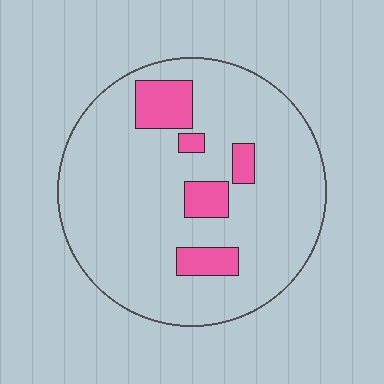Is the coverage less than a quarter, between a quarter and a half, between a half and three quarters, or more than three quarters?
Less than a quarter.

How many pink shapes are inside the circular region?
5.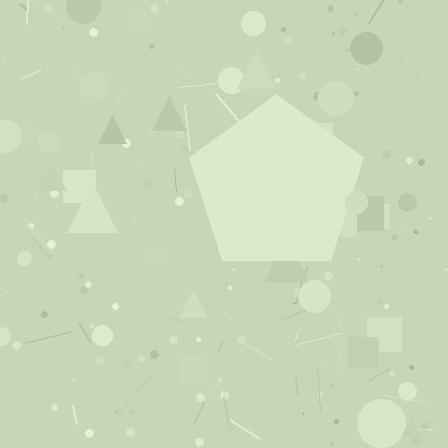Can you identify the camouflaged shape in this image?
The camouflaged shape is a pentagon.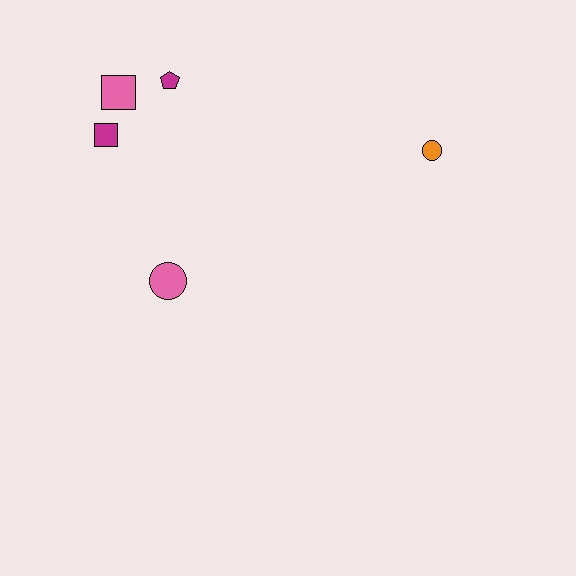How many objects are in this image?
There are 5 objects.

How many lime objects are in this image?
There are no lime objects.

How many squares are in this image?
There are 2 squares.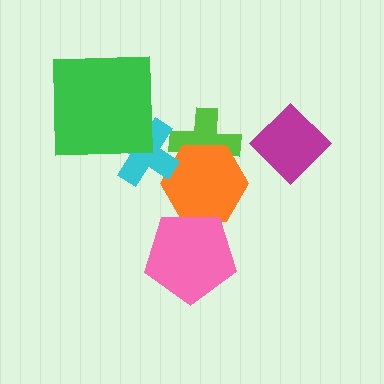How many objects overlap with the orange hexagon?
3 objects overlap with the orange hexagon.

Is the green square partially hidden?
No, no other shape covers it.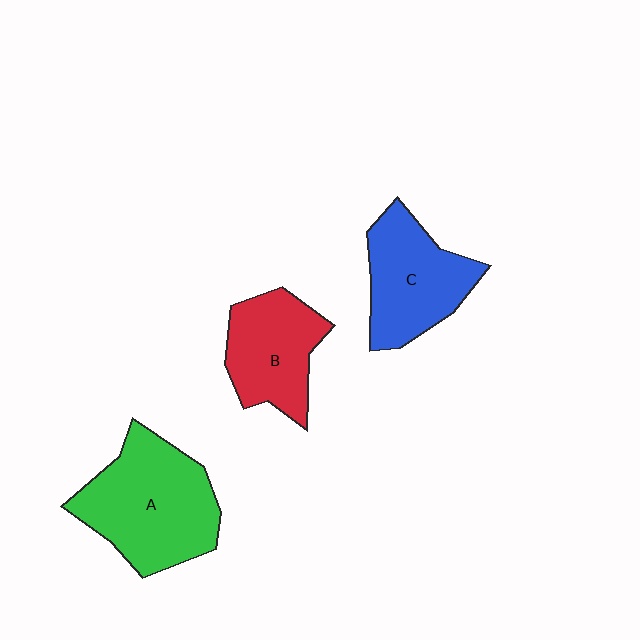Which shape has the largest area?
Shape A (green).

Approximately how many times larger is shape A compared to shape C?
Approximately 1.3 times.